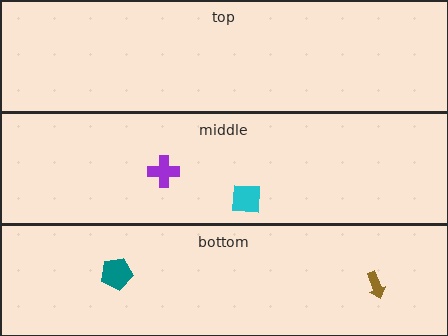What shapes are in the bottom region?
The brown arrow, the teal pentagon.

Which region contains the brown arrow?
The bottom region.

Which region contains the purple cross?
The middle region.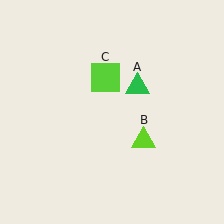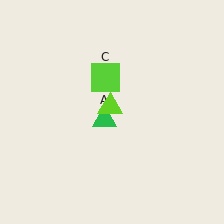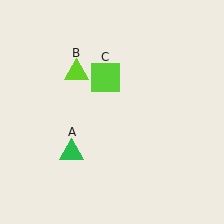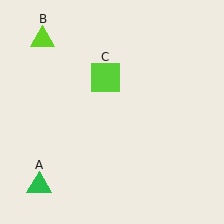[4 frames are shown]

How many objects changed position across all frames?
2 objects changed position: green triangle (object A), lime triangle (object B).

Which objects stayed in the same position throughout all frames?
Lime square (object C) remained stationary.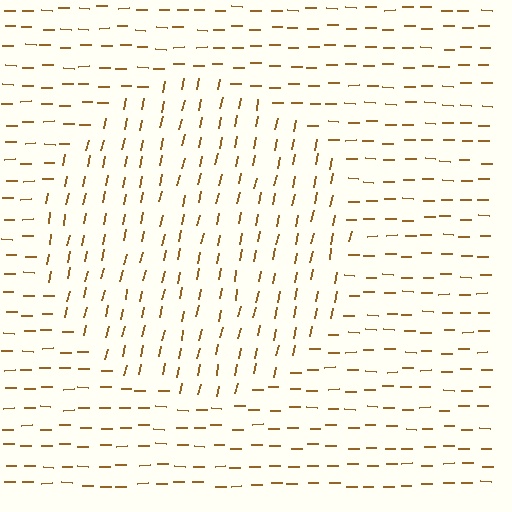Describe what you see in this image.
The image is filled with small brown line segments. A circle region in the image has lines oriented differently from the surrounding lines, creating a visible texture boundary.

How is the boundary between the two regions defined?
The boundary is defined purely by a change in line orientation (approximately 78 degrees difference). All lines are the same color and thickness.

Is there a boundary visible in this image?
Yes, there is a texture boundary formed by a change in line orientation.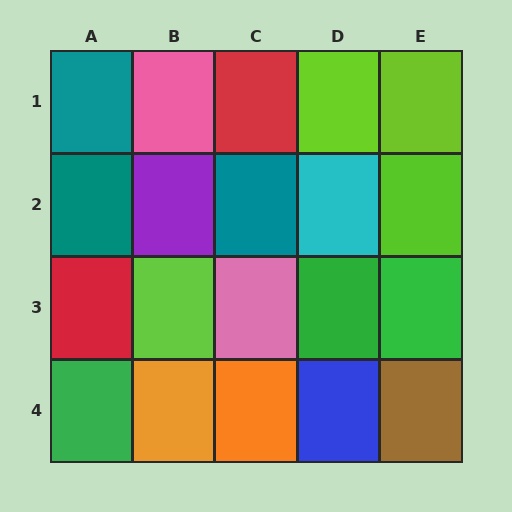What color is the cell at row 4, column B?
Orange.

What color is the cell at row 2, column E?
Lime.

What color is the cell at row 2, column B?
Purple.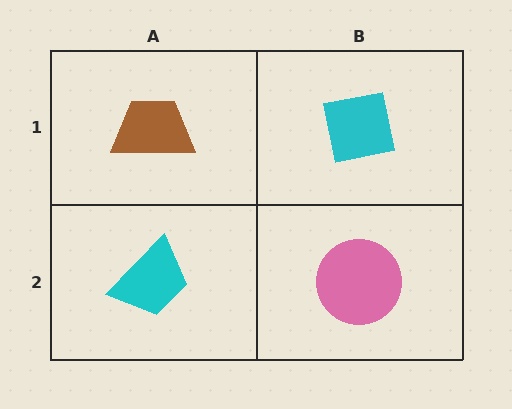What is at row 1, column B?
A cyan square.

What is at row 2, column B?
A pink circle.